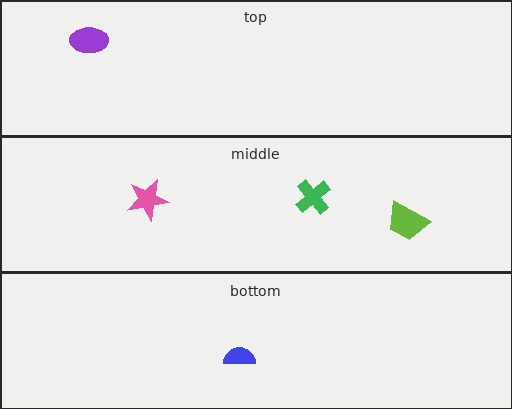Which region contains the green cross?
The middle region.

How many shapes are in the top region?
1.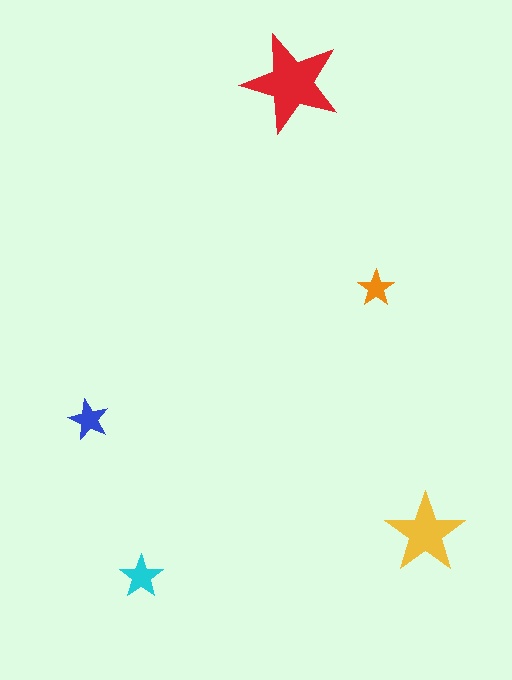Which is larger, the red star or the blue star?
The red one.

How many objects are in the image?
There are 5 objects in the image.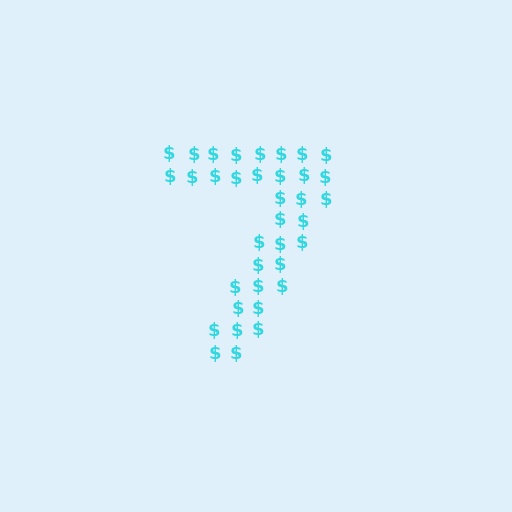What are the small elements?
The small elements are dollar signs.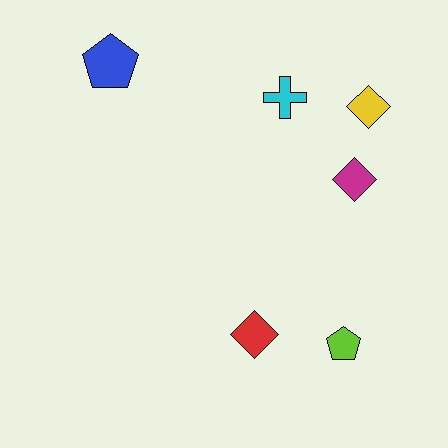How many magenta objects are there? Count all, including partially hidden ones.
There is 1 magenta object.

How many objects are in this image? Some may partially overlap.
There are 6 objects.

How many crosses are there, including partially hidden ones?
There is 1 cross.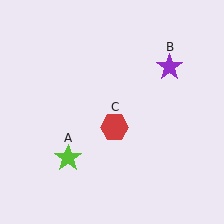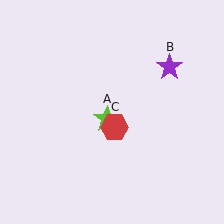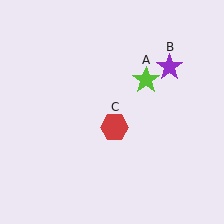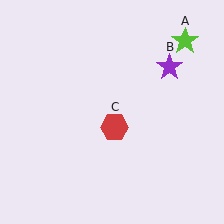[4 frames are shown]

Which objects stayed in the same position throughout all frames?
Purple star (object B) and red hexagon (object C) remained stationary.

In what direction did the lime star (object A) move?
The lime star (object A) moved up and to the right.